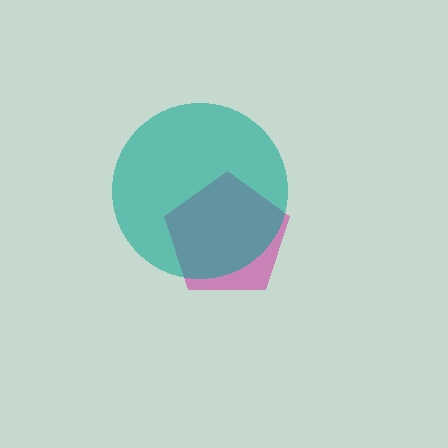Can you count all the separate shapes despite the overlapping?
Yes, there are 2 separate shapes.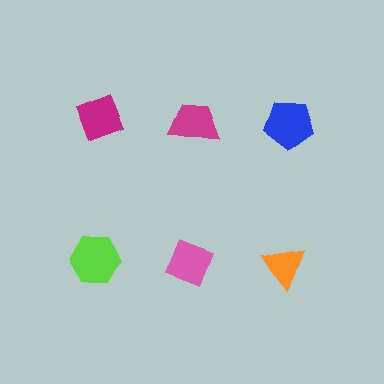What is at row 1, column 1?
A magenta diamond.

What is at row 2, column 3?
An orange triangle.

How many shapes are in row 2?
3 shapes.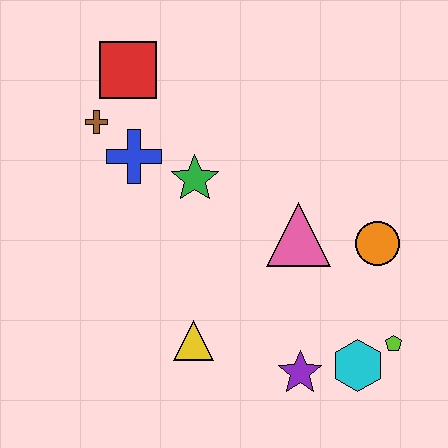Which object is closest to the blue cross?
The brown cross is closest to the blue cross.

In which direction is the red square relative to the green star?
The red square is above the green star.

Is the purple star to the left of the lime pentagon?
Yes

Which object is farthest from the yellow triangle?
The red square is farthest from the yellow triangle.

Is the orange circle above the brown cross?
No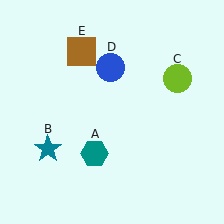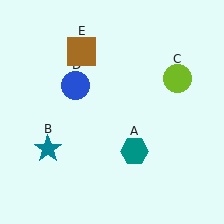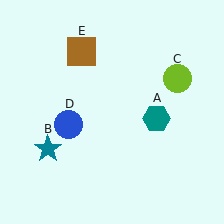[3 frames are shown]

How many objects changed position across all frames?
2 objects changed position: teal hexagon (object A), blue circle (object D).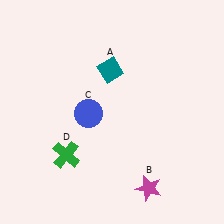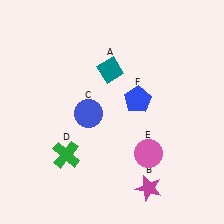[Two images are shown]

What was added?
A pink circle (E), a blue pentagon (F) were added in Image 2.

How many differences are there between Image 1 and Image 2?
There are 2 differences between the two images.